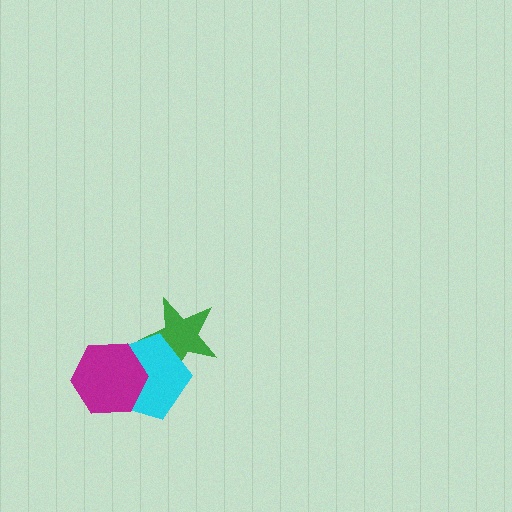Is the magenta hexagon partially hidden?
No, no other shape covers it.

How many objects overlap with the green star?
1 object overlaps with the green star.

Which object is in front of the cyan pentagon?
The magenta hexagon is in front of the cyan pentagon.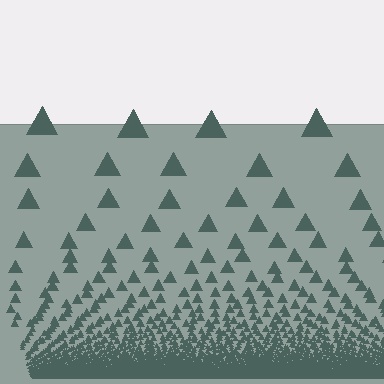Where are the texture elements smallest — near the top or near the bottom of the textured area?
Near the bottom.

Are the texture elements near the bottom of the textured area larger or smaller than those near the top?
Smaller. The gradient is inverted — elements near the bottom are smaller and denser.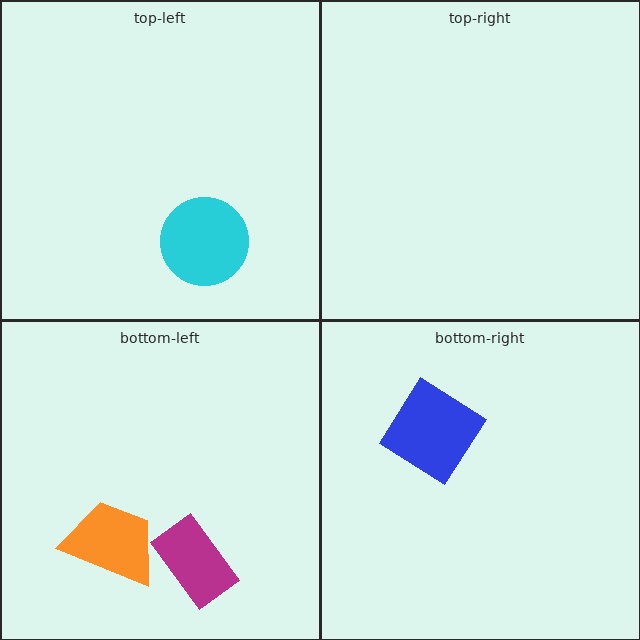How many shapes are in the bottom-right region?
1.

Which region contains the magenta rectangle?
The bottom-left region.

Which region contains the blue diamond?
The bottom-right region.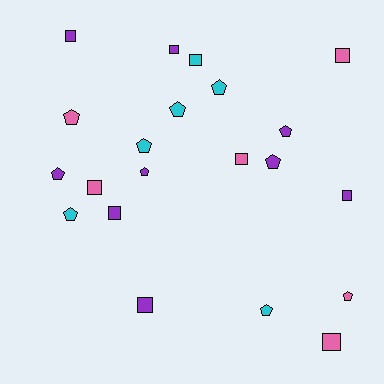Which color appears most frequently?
Purple, with 9 objects.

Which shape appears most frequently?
Pentagon, with 11 objects.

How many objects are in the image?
There are 21 objects.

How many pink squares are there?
There are 4 pink squares.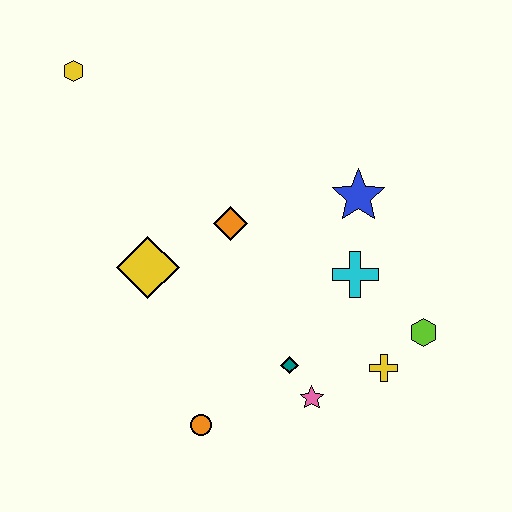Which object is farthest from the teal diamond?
The yellow hexagon is farthest from the teal diamond.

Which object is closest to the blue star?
The cyan cross is closest to the blue star.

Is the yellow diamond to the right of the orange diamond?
No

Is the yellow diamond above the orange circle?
Yes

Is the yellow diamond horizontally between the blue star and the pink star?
No